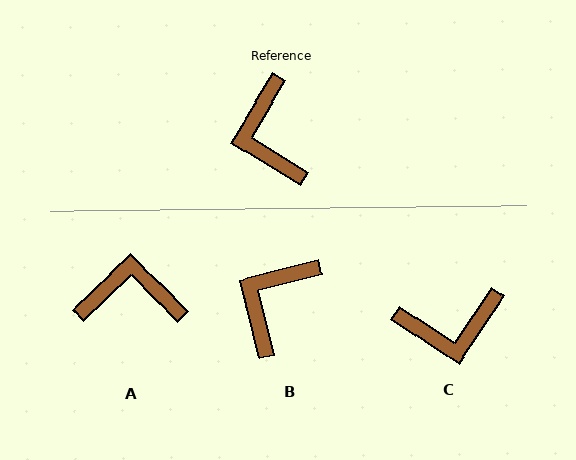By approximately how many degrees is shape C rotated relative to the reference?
Approximately 87 degrees counter-clockwise.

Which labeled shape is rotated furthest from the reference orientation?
A, about 105 degrees away.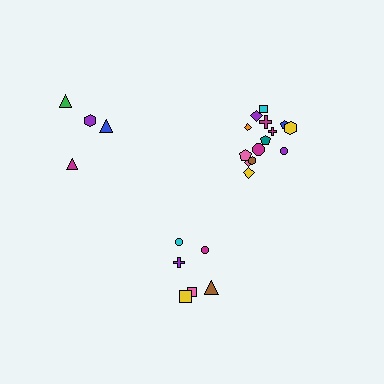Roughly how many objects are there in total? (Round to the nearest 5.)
Roughly 25 objects in total.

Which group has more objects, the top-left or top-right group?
The top-right group.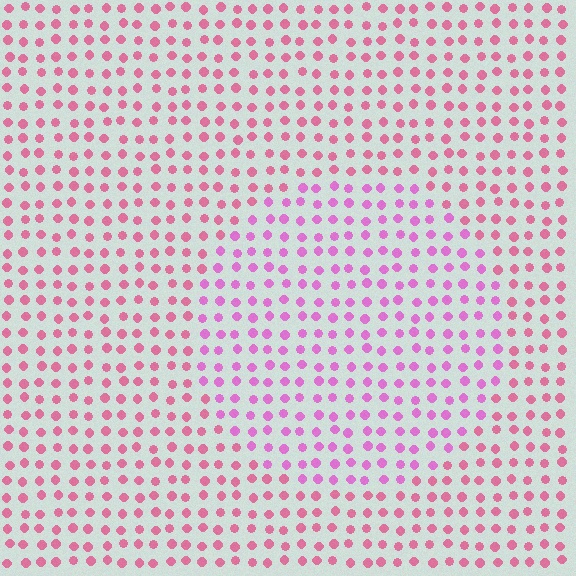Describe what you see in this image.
The image is filled with small pink elements in a uniform arrangement. A circle-shaped region is visible where the elements are tinted to a slightly different hue, forming a subtle color boundary.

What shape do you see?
I see a circle.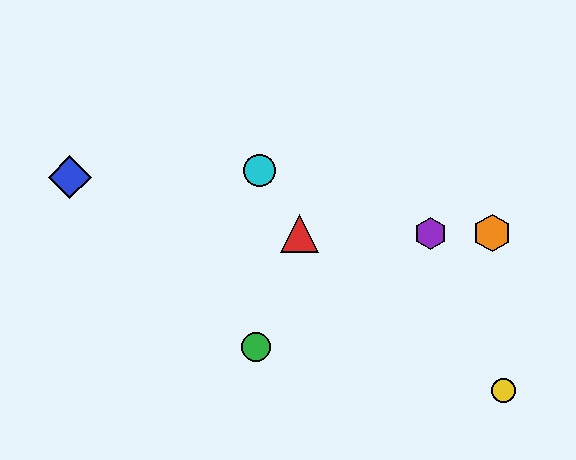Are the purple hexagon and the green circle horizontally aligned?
No, the purple hexagon is at y≈233 and the green circle is at y≈347.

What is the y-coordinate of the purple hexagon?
The purple hexagon is at y≈233.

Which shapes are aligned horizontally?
The red triangle, the purple hexagon, the orange hexagon are aligned horizontally.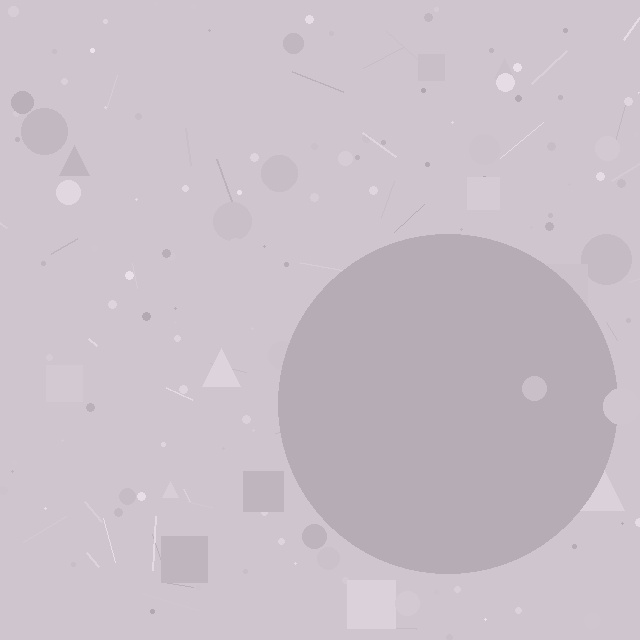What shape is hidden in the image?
A circle is hidden in the image.